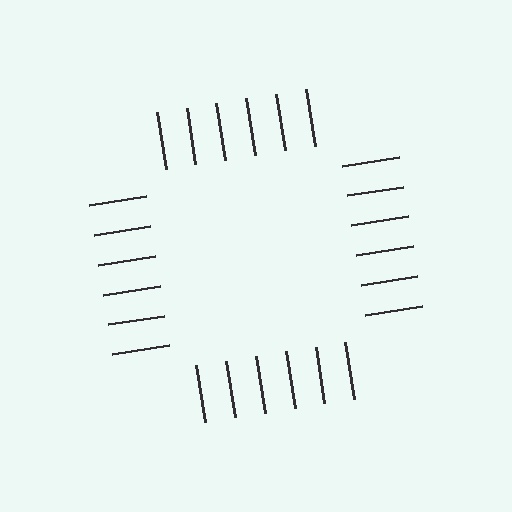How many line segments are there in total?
24 — 6 along each of the 4 edges.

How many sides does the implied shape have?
4 sides — the line-ends trace a square.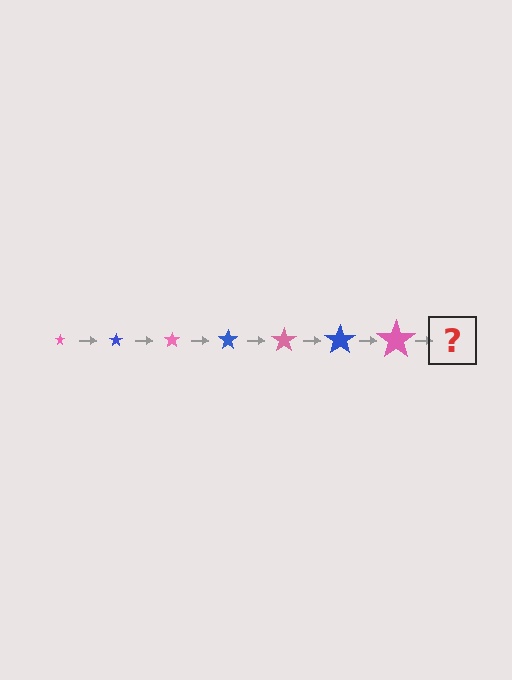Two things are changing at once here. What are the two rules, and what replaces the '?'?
The two rules are that the star grows larger each step and the color cycles through pink and blue. The '?' should be a blue star, larger than the previous one.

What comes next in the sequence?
The next element should be a blue star, larger than the previous one.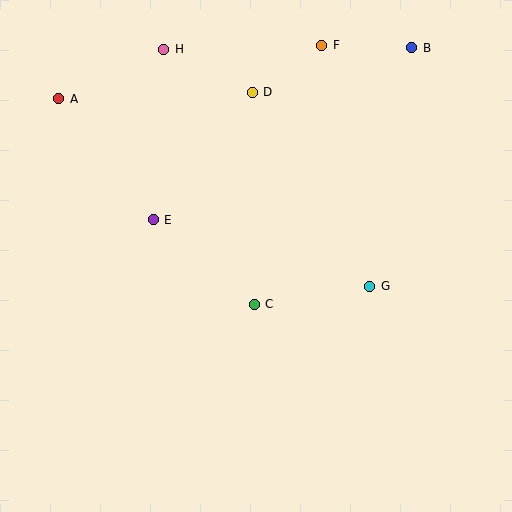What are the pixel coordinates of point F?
Point F is at (322, 45).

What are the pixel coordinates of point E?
Point E is at (153, 220).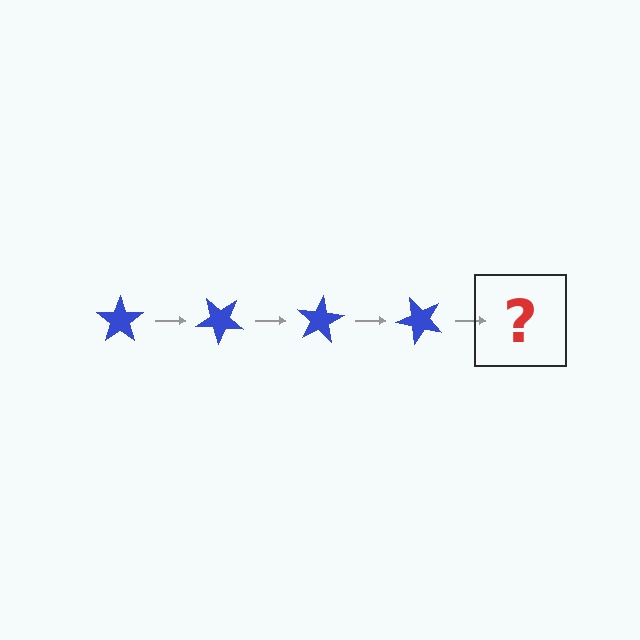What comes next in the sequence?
The next element should be a blue star rotated 160 degrees.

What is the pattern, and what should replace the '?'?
The pattern is that the star rotates 40 degrees each step. The '?' should be a blue star rotated 160 degrees.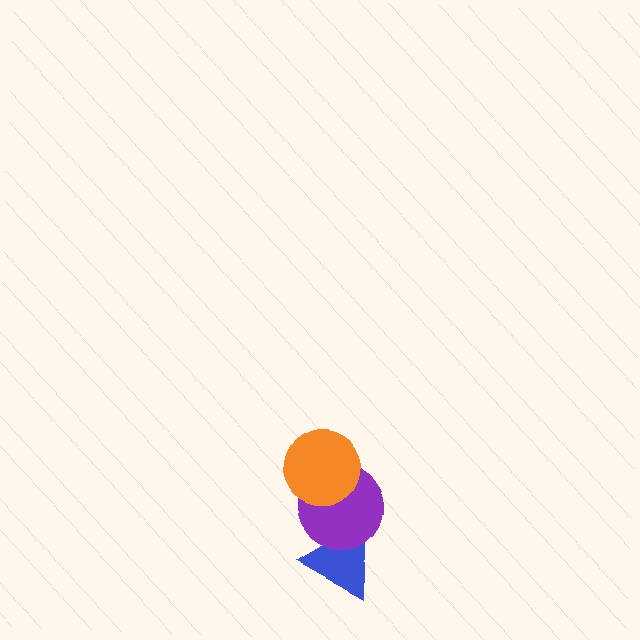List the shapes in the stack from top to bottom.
From top to bottom: the orange circle, the purple circle, the blue triangle.